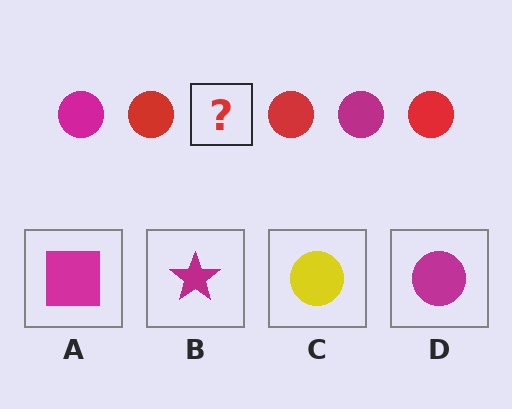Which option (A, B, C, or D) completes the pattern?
D.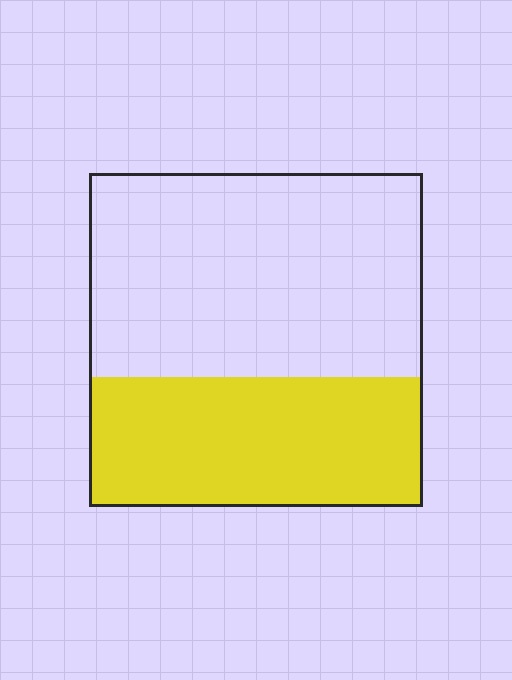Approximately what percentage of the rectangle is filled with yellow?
Approximately 40%.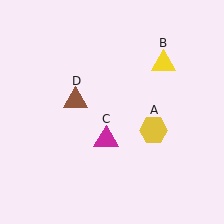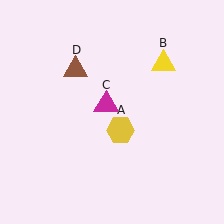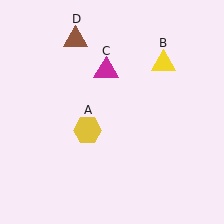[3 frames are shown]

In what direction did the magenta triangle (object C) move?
The magenta triangle (object C) moved up.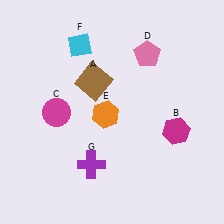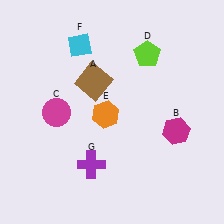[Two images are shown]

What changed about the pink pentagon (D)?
In Image 1, D is pink. In Image 2, it changed to lime.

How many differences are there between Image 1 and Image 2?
There is 1 difference between the two images.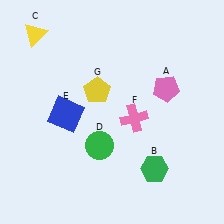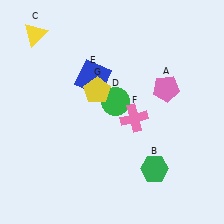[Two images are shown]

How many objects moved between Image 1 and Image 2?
2 objects moved between the two images.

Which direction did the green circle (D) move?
The green circle (D) moved up.